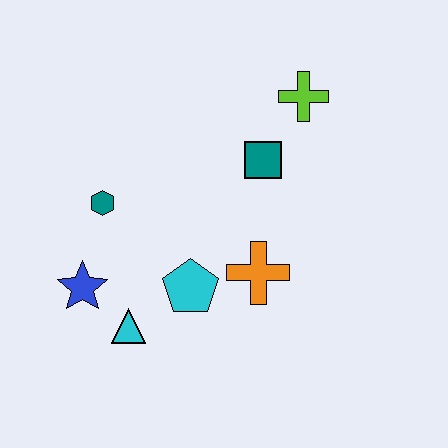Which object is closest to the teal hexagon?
The blue star is closest to the teal hexagon.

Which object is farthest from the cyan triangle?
The lime cross is farthest from the cyan triangle.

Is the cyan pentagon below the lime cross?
Yes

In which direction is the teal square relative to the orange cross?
The teal square is above the orange cross.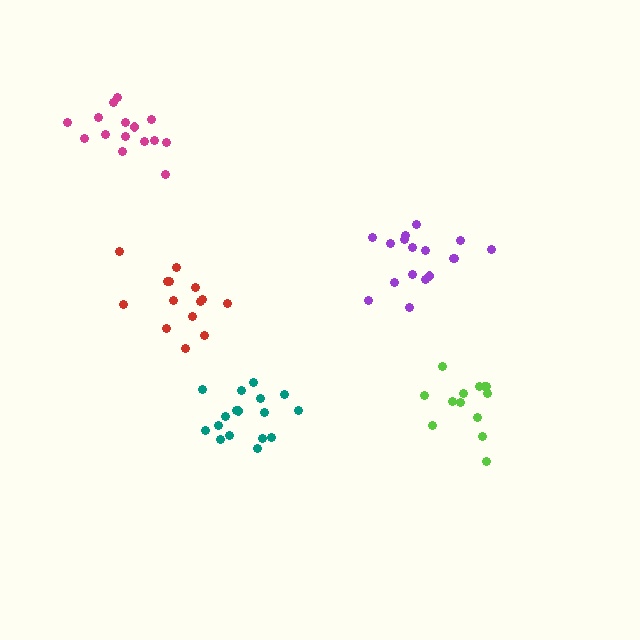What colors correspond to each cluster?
The clusters are colored: red, teal, lime, magenta, purple.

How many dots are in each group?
Group 1: 14 dots, Group 2: 17 dots, Group 3: 13 dots, Group 4: 15 dots, Group 5: 17 dots (76 total).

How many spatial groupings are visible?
There are 5 spatial groupings.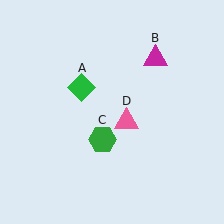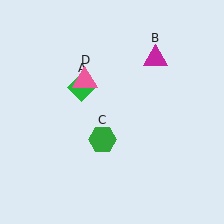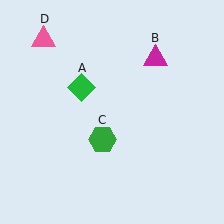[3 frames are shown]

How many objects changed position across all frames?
1 object changed position: pink triangle (object D).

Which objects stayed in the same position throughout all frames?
Green diamond (object A) and magenta triangle (object B) and green hexagon (object C) remained stationary.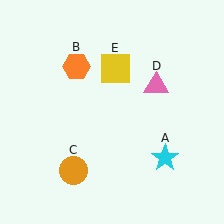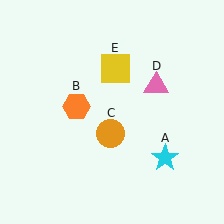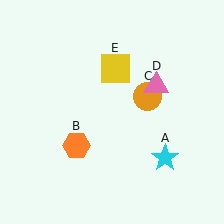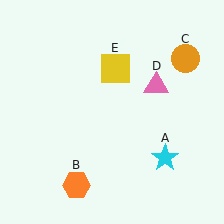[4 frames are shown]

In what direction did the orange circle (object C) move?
The orange circle (object C) moved up and to the right.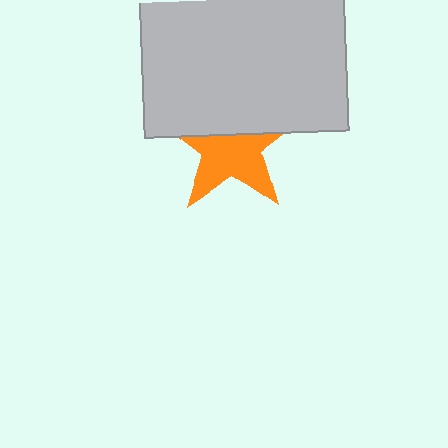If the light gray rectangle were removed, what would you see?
You would see the complete orange star.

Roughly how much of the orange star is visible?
About half of it is visible (roughly 57%).